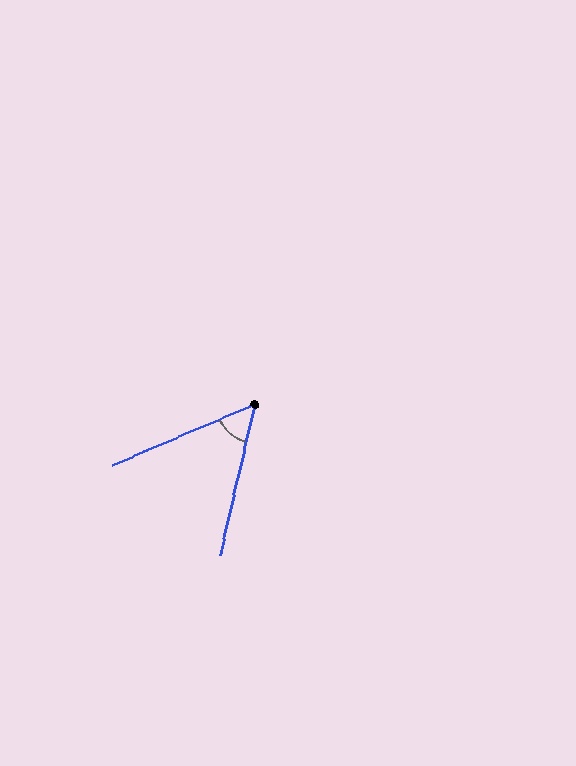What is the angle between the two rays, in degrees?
Approximately 54 degrees.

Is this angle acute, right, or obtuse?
It is acute.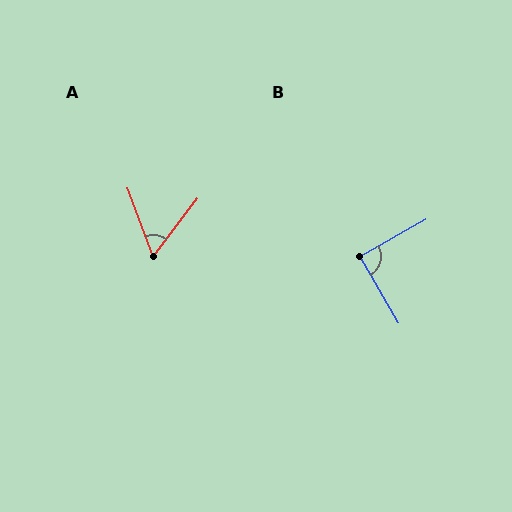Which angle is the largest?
B, at approximately 89 degrees.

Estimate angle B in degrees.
Approximately 89 degrees.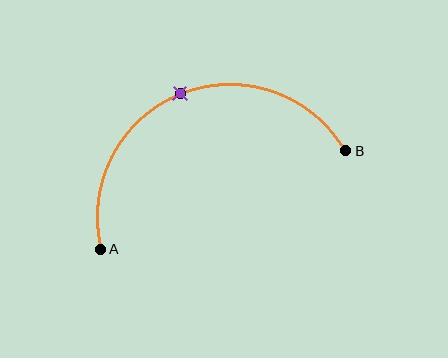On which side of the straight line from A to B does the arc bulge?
The arc bulges above the straight line connecting A and B.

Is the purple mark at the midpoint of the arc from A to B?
Yes. The purple mark lies on the arc at equal arc-length from both A and B — it is the arc midpoint.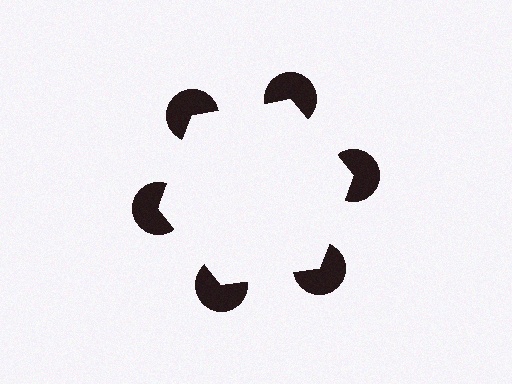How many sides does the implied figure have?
6 sides.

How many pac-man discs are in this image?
There are 6 — one at each vertex of the illusory hexagon.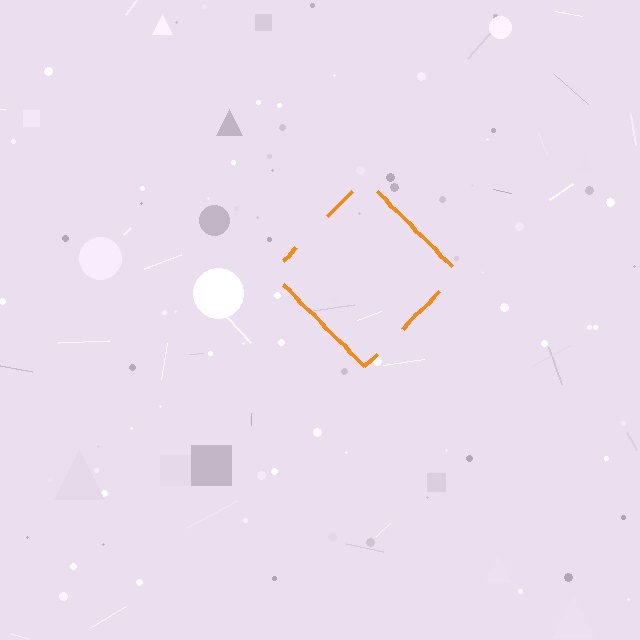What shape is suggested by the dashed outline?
The dashed outline suggests a diamond.